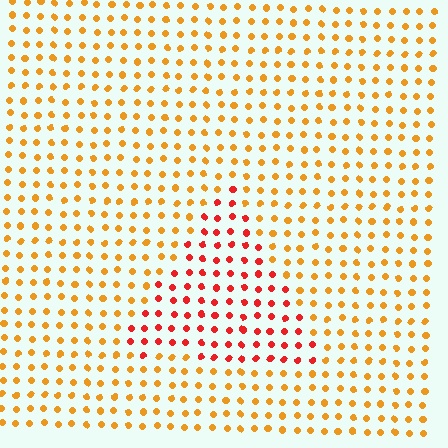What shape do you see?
I see a triangle.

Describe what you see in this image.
The image is filled with small orange elements in a uniform arrangement. A triangle-shaped region is visible where the elements are tinted to a slightly different hue, forming a subtle color boundary.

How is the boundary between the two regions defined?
The boundary is defined purely by a slight shift in hue (about 37 degrees). Spacing, size, and orientation are identical on both sides.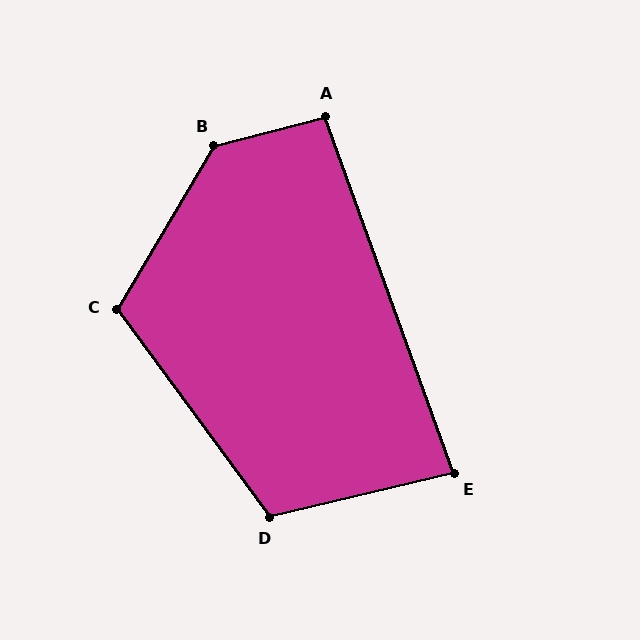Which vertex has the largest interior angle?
B, at approximately 136 degrees.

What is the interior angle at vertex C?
Approximately 113 degrees (obtuse).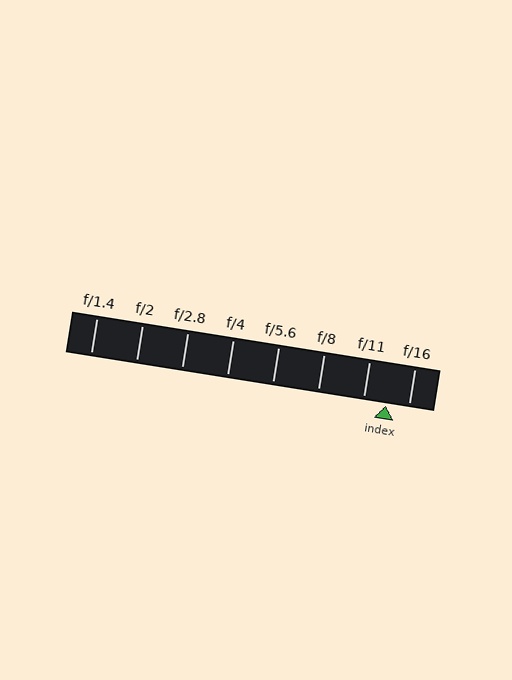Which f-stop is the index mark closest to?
The index mark is closest to f/16.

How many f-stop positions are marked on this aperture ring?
There are 8 f-stop positions marked.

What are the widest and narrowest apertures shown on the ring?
The widest aperture shown is f/1.4 and the narrowest is f/16.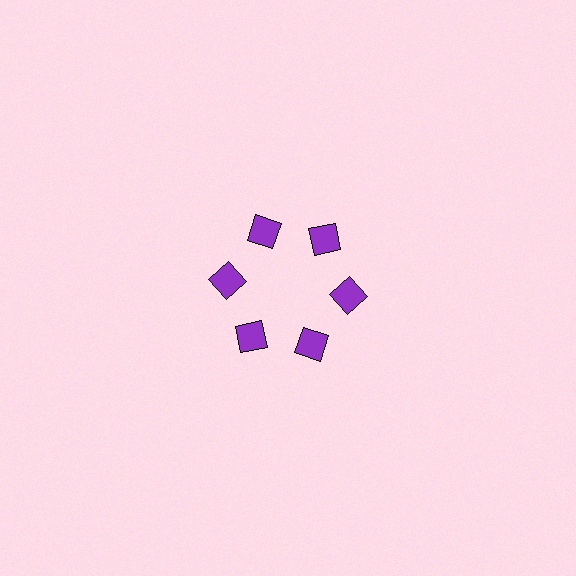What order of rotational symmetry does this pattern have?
This pattern has 6-fold rotational symmetry.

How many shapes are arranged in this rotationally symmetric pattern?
There are 6 shapes, arranged in 6 groups of 1.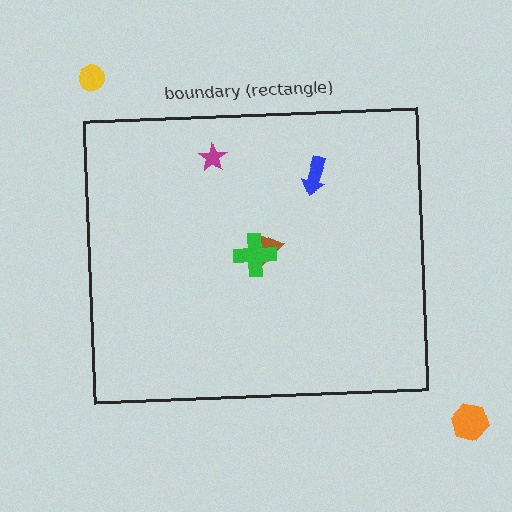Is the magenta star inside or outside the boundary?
Inside.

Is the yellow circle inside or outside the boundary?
Outside.